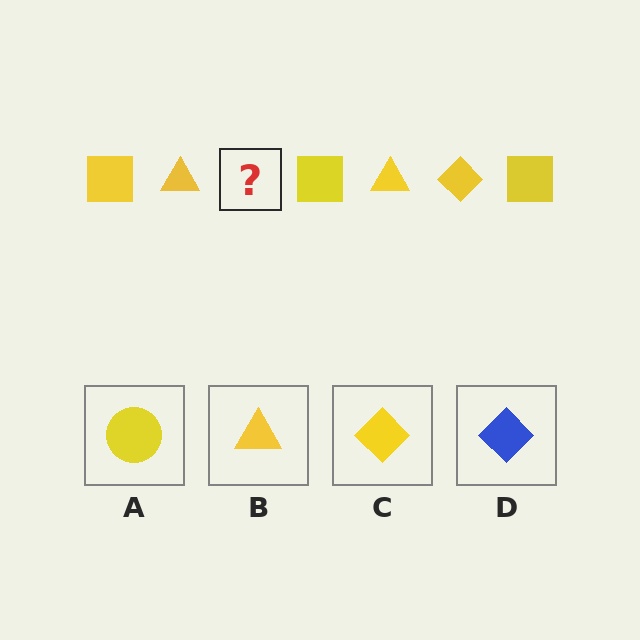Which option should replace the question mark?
Option C.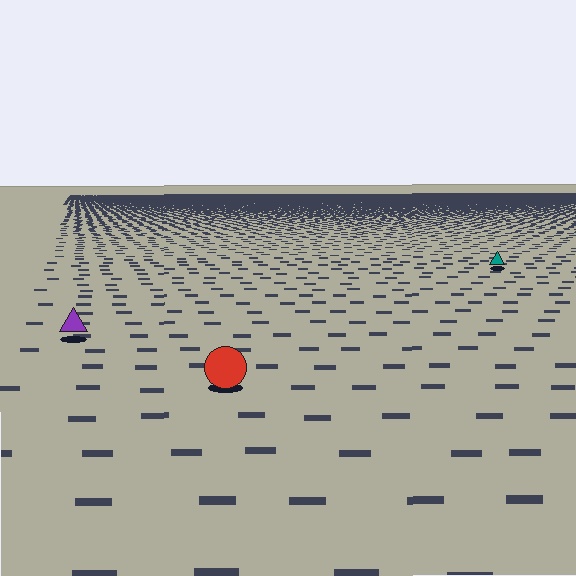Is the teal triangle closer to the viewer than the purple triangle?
No. The purple triangle is closer — you can tell from the texture gradient: the ground texture is coarser near it.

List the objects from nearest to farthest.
From nearest to farthest: the red circle, the purple triangle, the teal triangle.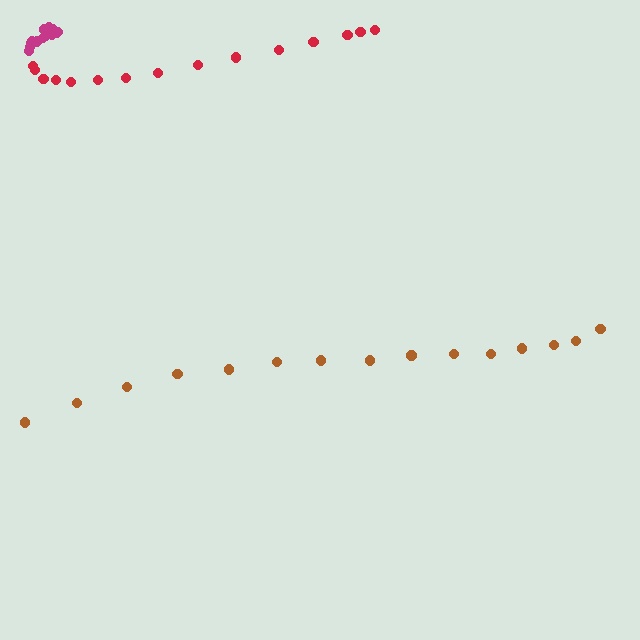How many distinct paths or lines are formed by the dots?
There are 3 distinct paths.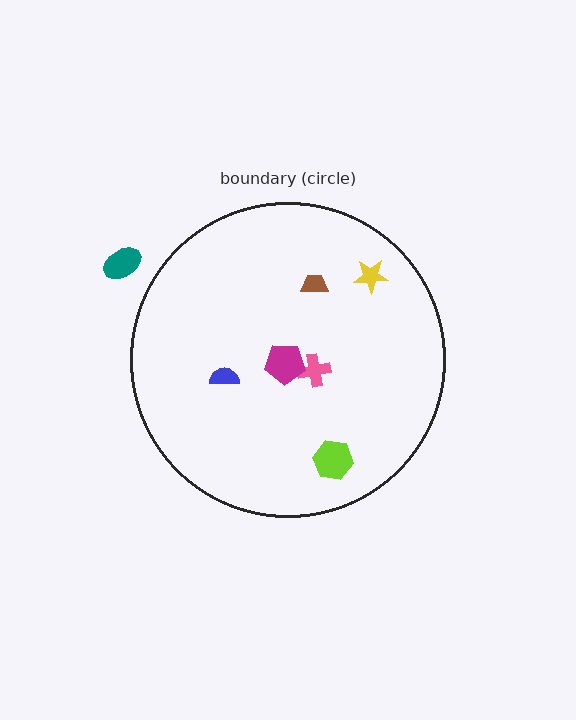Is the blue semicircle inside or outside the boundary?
Inside.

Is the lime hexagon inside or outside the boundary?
Inside.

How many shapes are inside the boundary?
6 inside, 1 outside.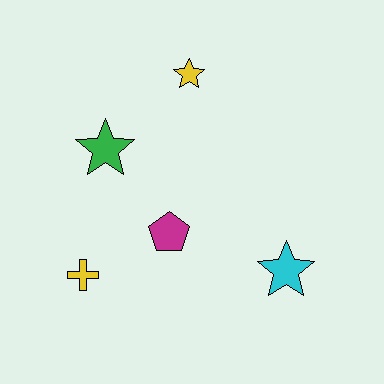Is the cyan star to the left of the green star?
No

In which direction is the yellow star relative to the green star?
The yellow star is to the right of the green star.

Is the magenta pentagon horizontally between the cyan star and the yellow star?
No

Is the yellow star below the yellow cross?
No